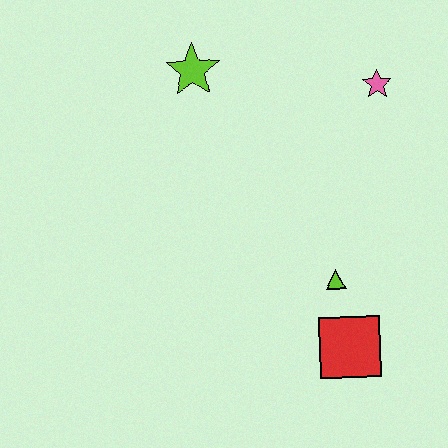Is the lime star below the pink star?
No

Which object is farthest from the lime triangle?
The lime star is farthest from the lime triangle.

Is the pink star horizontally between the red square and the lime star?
No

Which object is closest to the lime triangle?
The red square is closest to the lime triangle.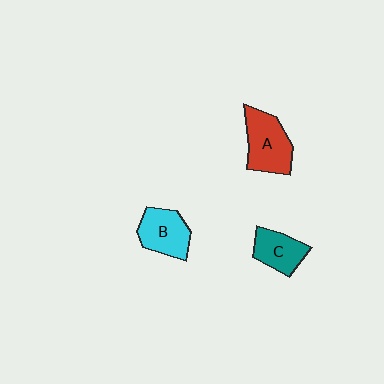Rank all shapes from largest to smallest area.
From largest to smallest: A (red), B (cyan), C (teal).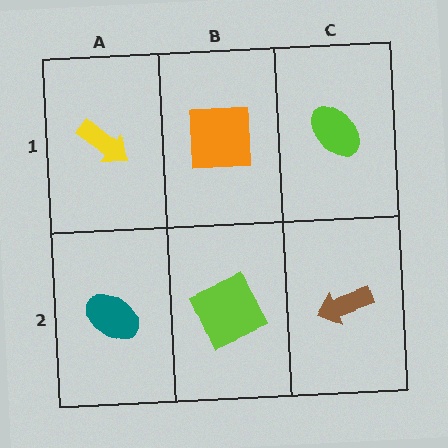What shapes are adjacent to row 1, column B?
A lime square (row 2, column B), a yellow arrow (row 1, column A), a lime ellipse (row 1, column C).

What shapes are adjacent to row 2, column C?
A lime ellipse (row 1, column C), a lime square (row 2, column B).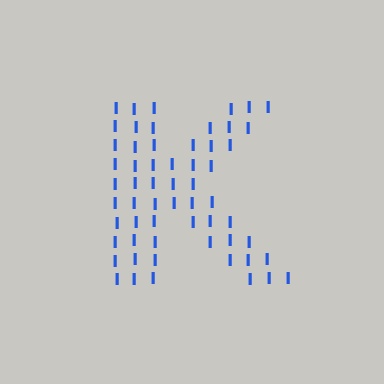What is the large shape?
The large shape is the letter K.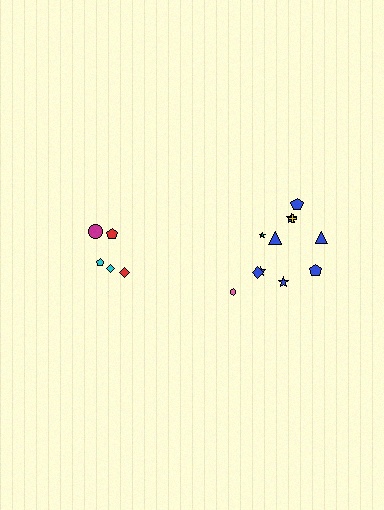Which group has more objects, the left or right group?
The right group.